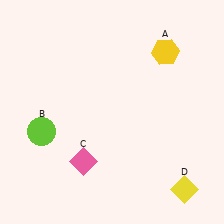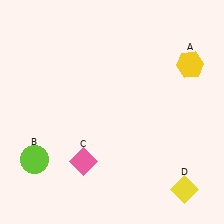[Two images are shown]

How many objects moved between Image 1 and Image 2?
2 objects moved between the two images.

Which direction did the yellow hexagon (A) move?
The yellow hexagon (A) moved right.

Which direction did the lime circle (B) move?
The lime circle (B) moved down.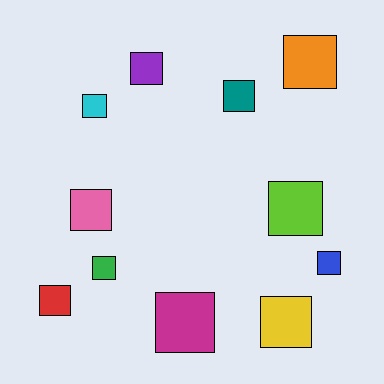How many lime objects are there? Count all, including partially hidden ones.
There is 1 lime object.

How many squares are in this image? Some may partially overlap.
There are 11 squares.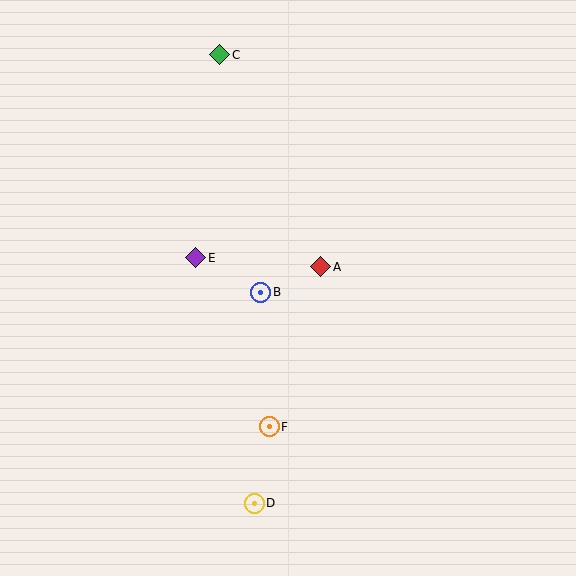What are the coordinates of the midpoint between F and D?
The midpoint between F and D is at (262, 465).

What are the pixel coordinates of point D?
Point D is at (254, 503).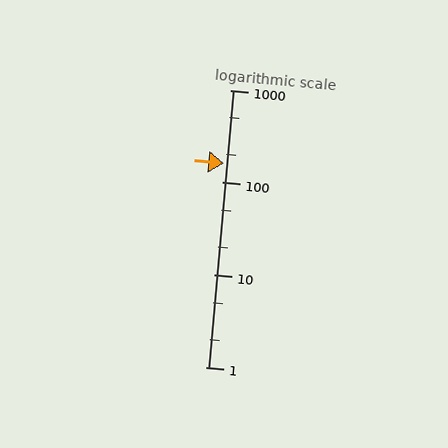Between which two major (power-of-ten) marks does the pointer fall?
The pointer is between 100 and 1000.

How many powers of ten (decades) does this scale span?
The scale spans 3 decades, from 1 to 1000.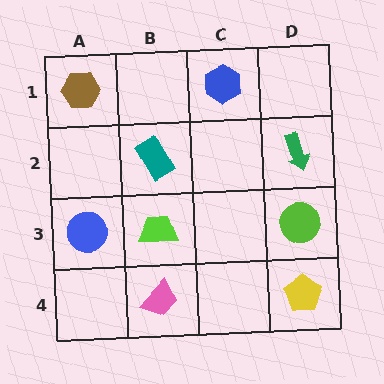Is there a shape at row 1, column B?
No, that cell is empty.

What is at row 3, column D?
A lime circle.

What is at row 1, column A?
A brown hexagon.